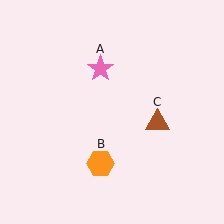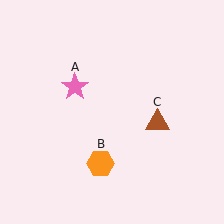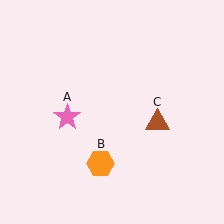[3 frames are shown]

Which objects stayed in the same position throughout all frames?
Orange hexagon (object B) and brown triangle (object C) remained stationary.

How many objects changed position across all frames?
1 object changed position: pink star (object A).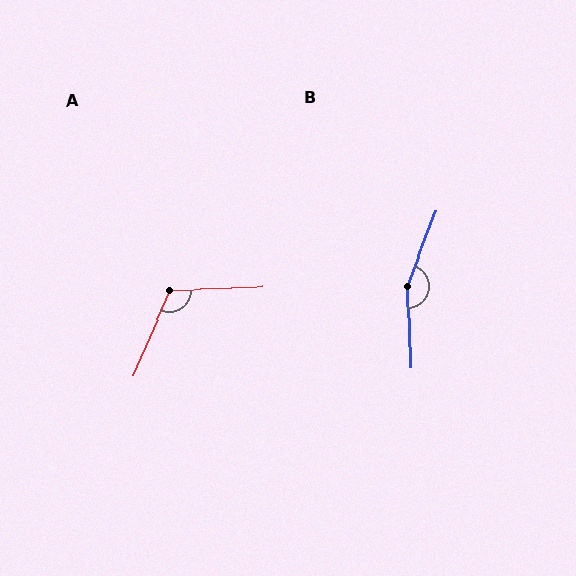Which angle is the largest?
B, at approximately 157 degrees.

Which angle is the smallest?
A, at approximately 115 degrees.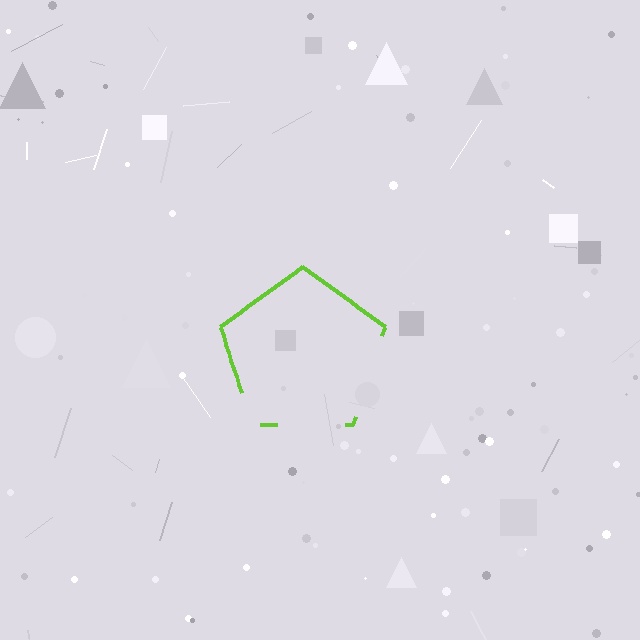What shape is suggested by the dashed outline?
The dashed outline suggests a pentagon.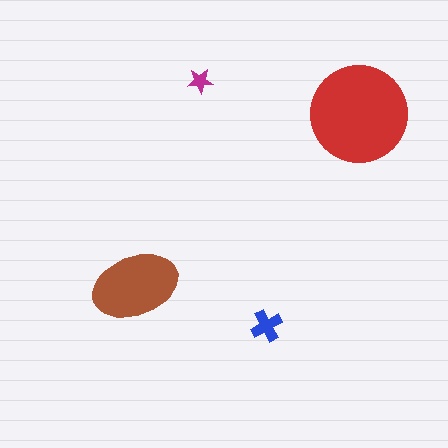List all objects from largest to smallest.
The red circle, the brown ellipse, the blue cross, the magenta star.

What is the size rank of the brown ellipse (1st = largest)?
2nd.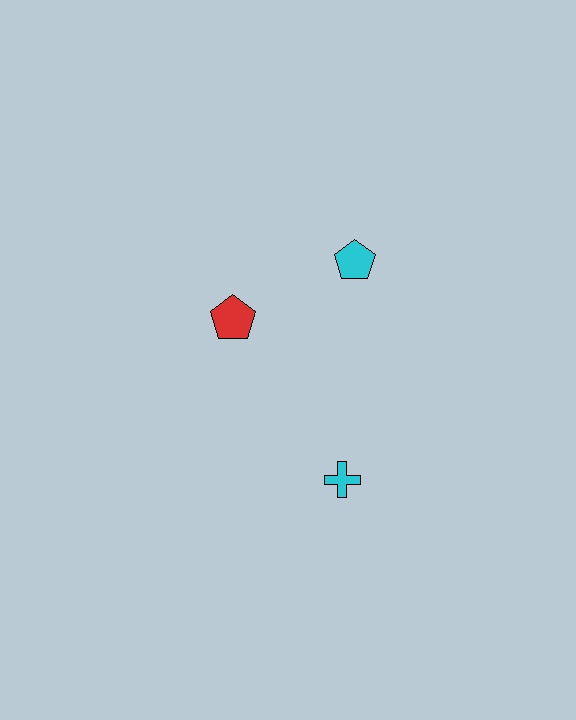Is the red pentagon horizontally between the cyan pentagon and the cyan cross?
No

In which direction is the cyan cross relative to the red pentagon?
The cyan cross is below the red pentagon.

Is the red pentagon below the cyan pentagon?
Yes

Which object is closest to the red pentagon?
The cyan pentagon is closest to the red pentagon.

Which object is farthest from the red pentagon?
The cyan cross is farthest from the red pentagon.